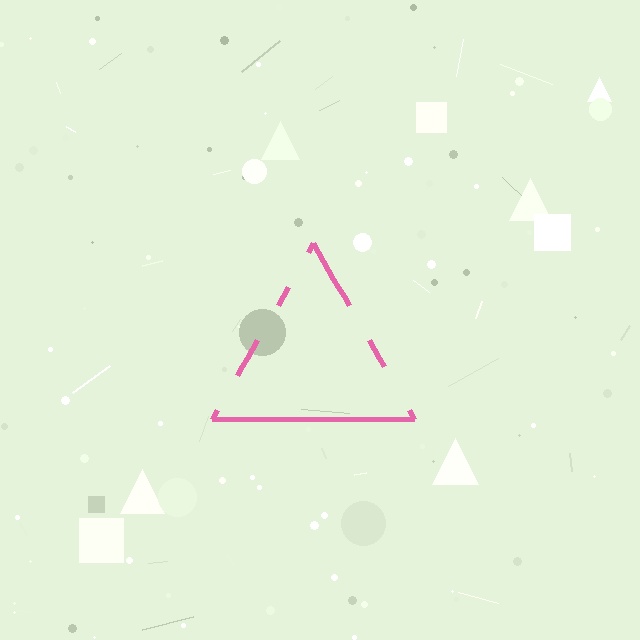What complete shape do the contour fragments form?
The contour fragments form a triangle.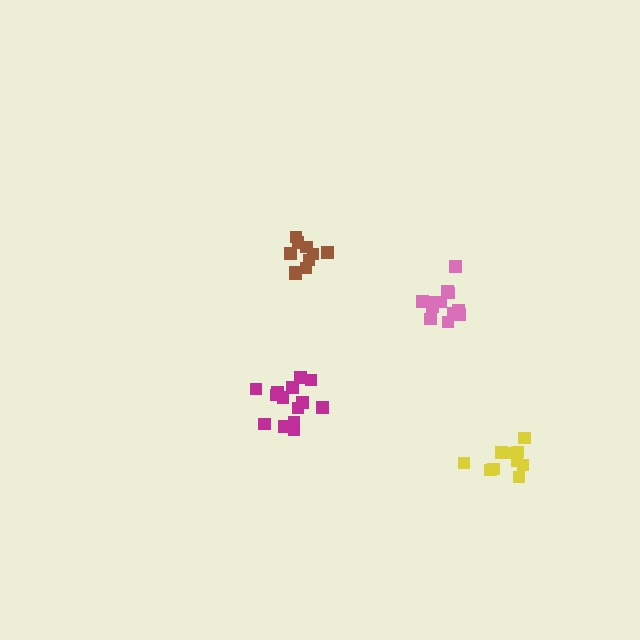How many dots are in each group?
Group 1: 14 dots, Group 2: 10 dots, Group 3: 10 dots, Group 4: 13 dots (47 total).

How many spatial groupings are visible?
There are 4 spatial groupings.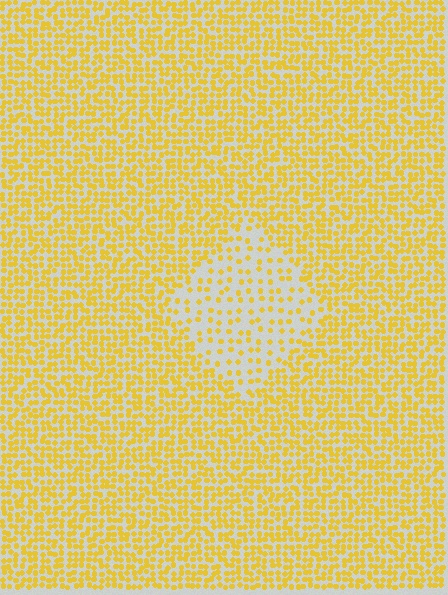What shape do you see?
I see a diamond.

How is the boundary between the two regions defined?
The boundary is defined by a change in element density (approximately 2.4x ratio). All elements are the same color, size, and shape.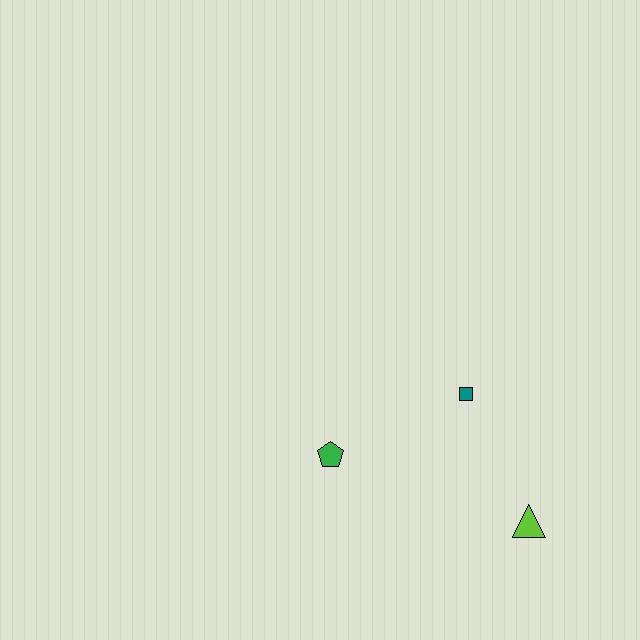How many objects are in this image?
There are 3 objects.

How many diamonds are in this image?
There are no diamonds.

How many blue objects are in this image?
There are no blue objects.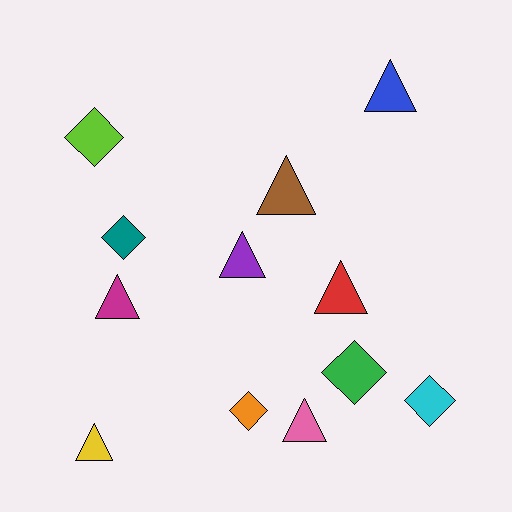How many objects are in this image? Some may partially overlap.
There are 12 objects.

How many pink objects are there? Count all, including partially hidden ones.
There is 1 pink object.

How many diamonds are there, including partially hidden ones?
There are 5 diamonds.